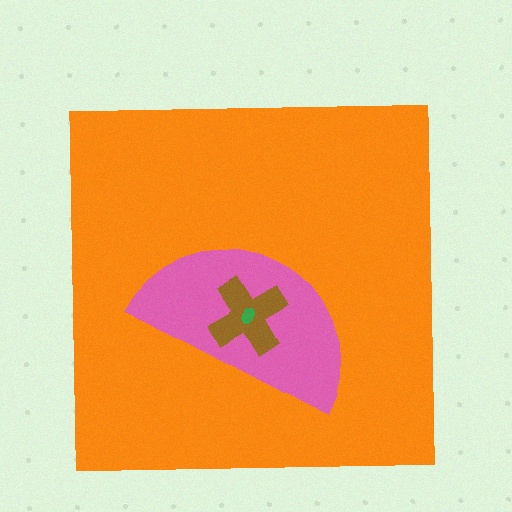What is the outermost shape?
The orange square.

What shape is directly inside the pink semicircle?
The brown cross.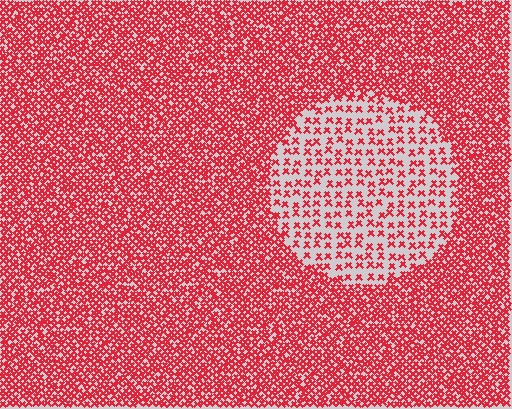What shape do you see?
I see a circle.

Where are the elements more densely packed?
The elements are more densely packed outside the circle boundary.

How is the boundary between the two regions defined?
The boundary is defined by a change in element density (approximately 2.6x ratio). All elements are the same color, size, and shape.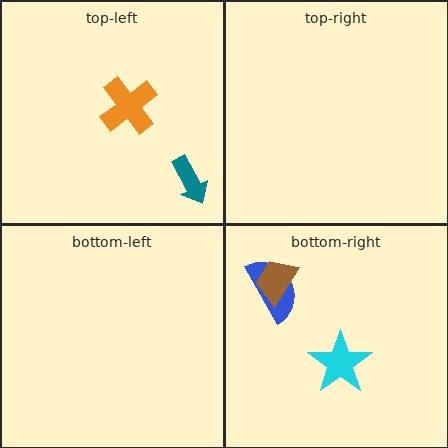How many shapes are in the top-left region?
2.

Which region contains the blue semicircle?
The bottom-right region.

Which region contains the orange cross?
The top-left region.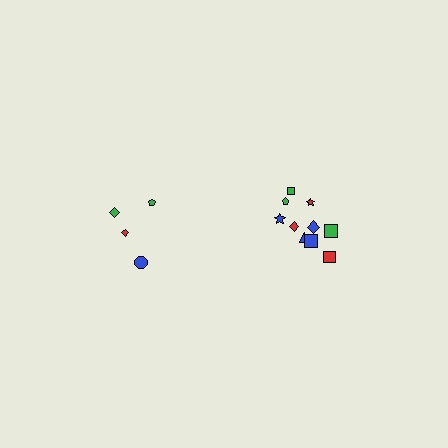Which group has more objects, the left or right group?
The right group.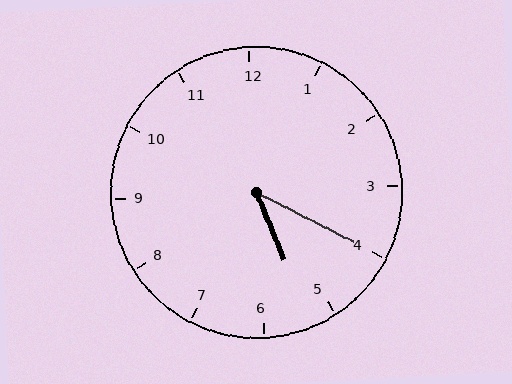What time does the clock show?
5:20.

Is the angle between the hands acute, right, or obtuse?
It is acute.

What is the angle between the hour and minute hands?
Approximately 40 degrees.